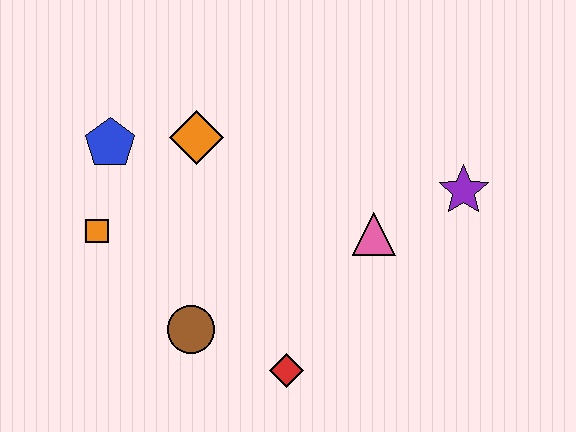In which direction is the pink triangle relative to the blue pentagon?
The pink triangle is to the right of the blue pentagon.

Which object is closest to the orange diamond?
The blue pentagon is closest to the orange diamond.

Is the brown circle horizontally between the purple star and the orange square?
Yes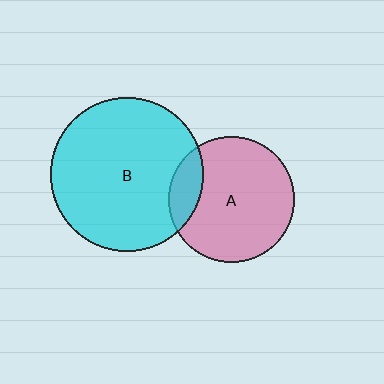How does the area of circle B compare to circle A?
Approximately 1.5 times.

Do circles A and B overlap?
Yes.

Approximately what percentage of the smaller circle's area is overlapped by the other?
Approximately 15%.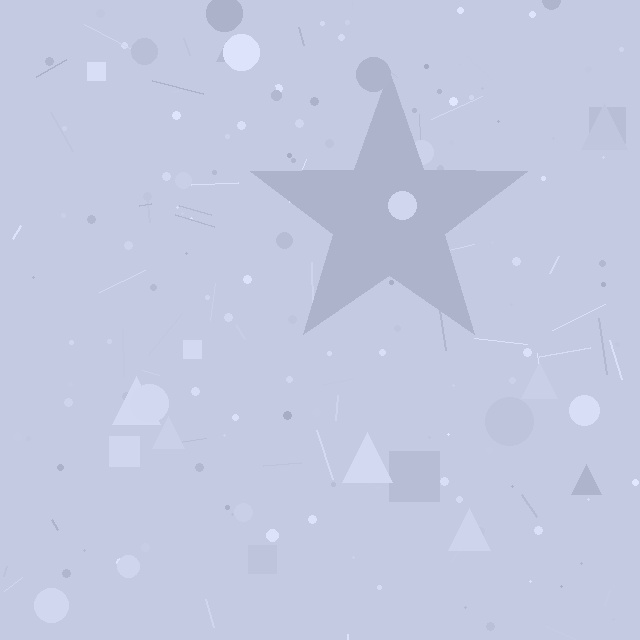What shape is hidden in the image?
A star is hidden in the image.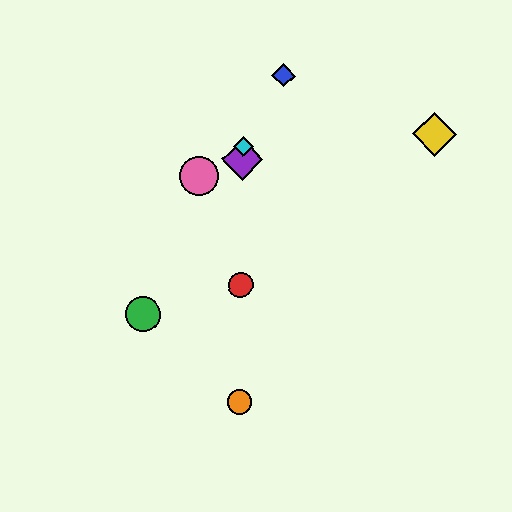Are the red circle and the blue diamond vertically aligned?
No, the red circle is at x≈241 and the blue diamond is at x≈283.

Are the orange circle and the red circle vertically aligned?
Yes, both are at x≈239.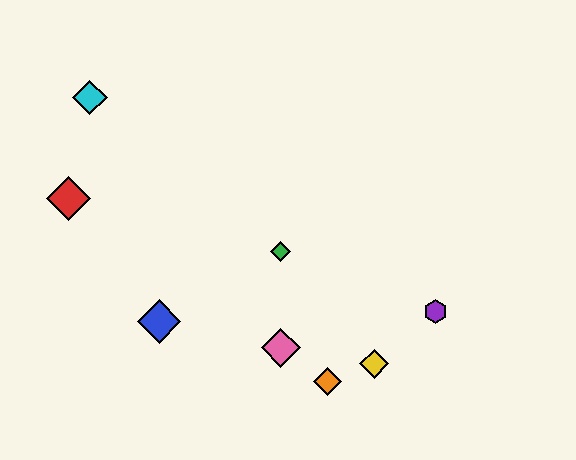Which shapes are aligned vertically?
The green diamond, the pink diamond are aligned vertically.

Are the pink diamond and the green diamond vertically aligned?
Yes, both are at x≈281.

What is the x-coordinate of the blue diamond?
The blue diamond is at x≈159.